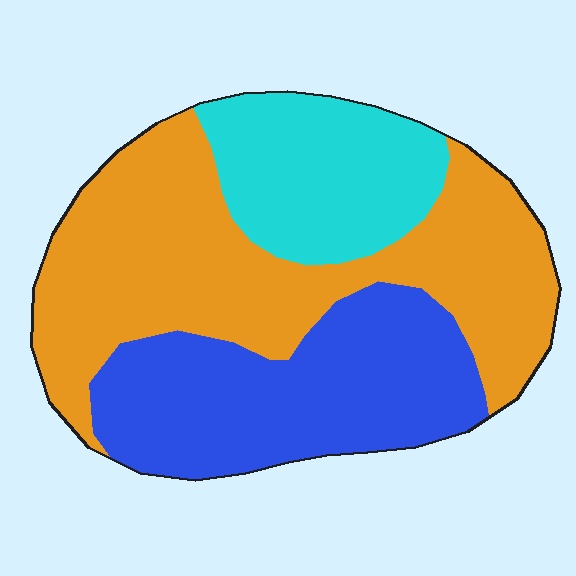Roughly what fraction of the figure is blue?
Blue takes up about one third (1/3) of the figure.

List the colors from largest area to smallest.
From largest to smallest: orange, blue, cyan.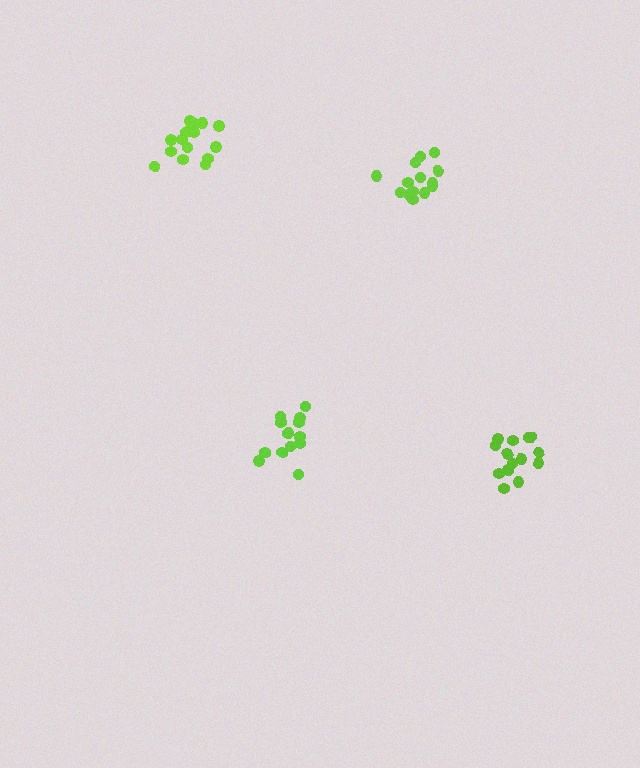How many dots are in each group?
Group 1: 15 dots, Group 2: 16 dots, Group 3: 15 dots, Group 4: 14 dots (60 total).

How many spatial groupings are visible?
There are 4 spatial groupings.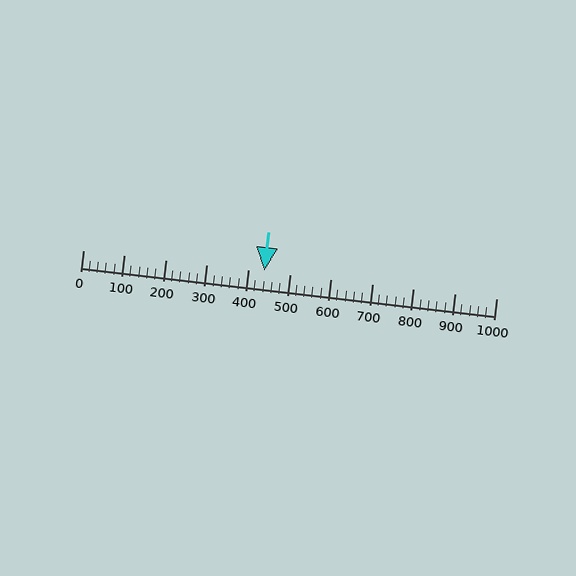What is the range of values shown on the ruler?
The ruler shows values from 0 to 1000.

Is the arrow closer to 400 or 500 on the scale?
The arrow is closer to 400.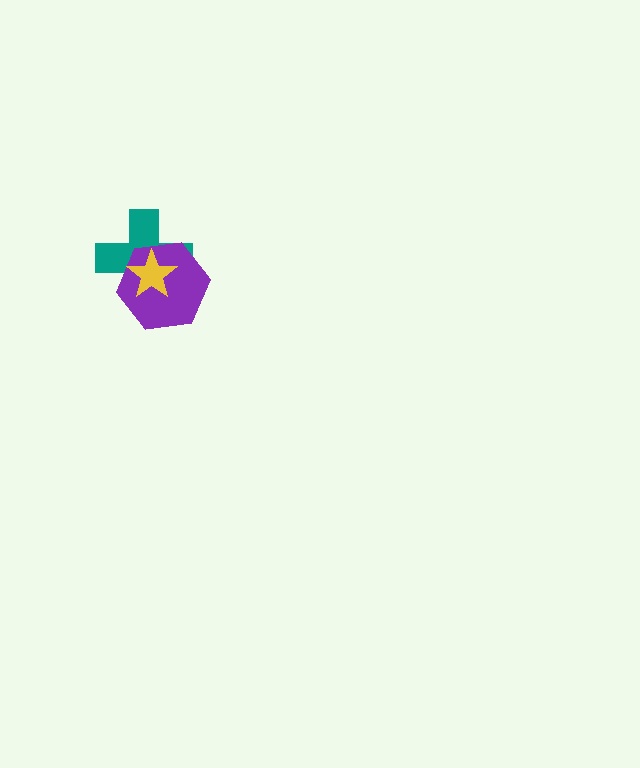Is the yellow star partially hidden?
No, no other shape covers it.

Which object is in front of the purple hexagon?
The yellow star is in front of the purple hexagon.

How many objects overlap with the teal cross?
2 objects overlap with the teal cross.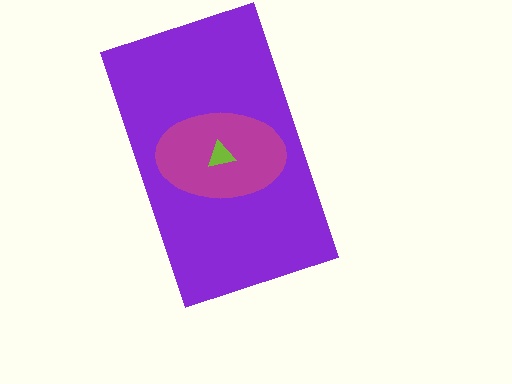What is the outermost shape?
The purple rectangle.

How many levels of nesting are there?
3.